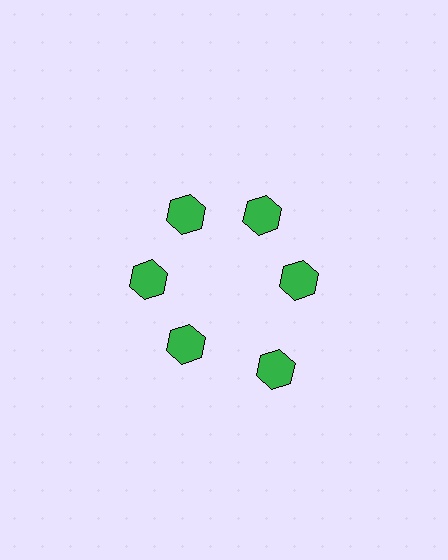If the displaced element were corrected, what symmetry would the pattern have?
It would have 6-fold rotational symmetry — the pattern would map onto itself every 60 degrees.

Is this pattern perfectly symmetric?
No. The 6 green hexagons are arranged in a ring, but one element near the 5 o'clock position is pushed outward from the center, breaking the 6-fold rotational symmetry.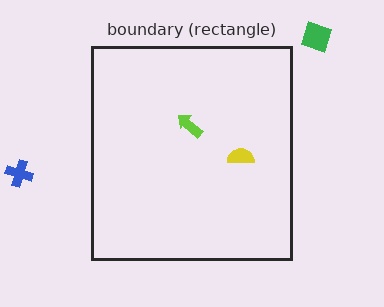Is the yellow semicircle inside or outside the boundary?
Inside.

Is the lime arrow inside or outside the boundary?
Inside.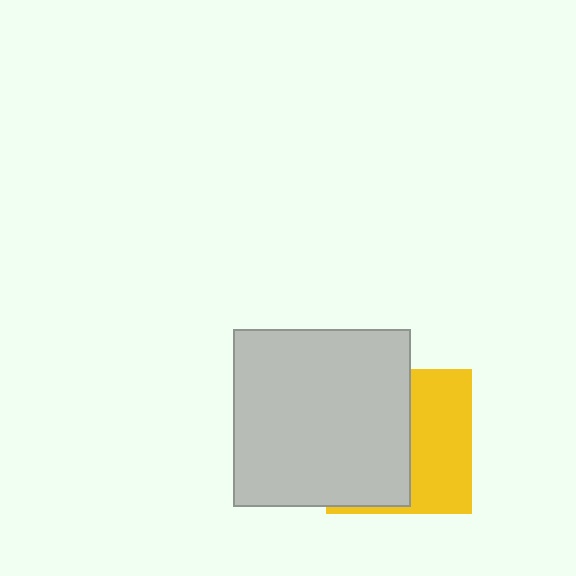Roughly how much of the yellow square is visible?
A small part of it is visible (roughly 44%).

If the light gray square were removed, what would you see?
You would see the complete yellow square.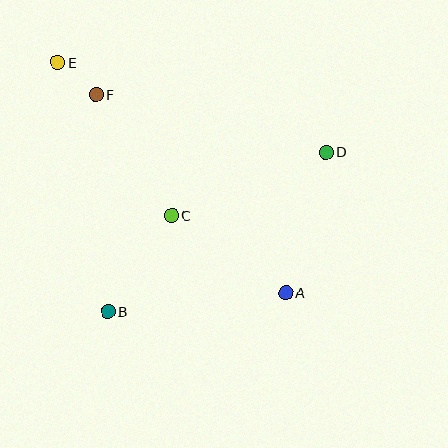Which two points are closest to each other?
Points E and F are closest to each other.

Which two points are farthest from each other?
Points A and E are farthest from each other.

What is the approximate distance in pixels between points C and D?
The distance between C and D is approximately 167 pixels.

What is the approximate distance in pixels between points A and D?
The distance between A and D is approximately 146 pixels.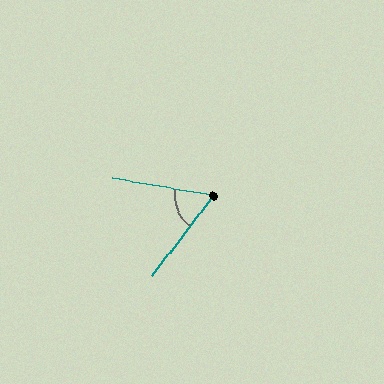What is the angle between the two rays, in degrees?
Approximately 62 degrees.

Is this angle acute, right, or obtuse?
It is acute.